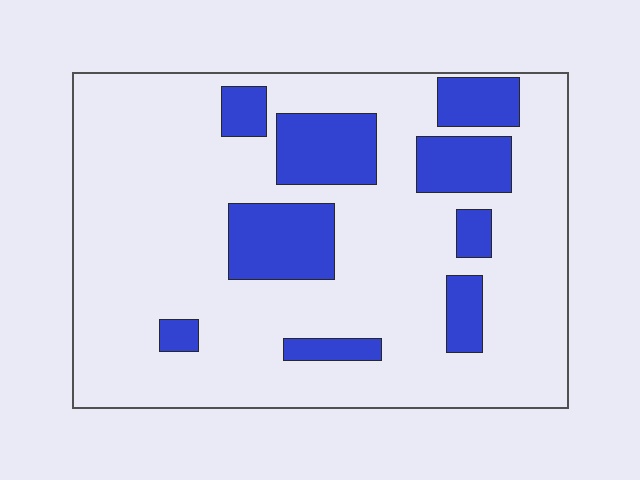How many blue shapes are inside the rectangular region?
9.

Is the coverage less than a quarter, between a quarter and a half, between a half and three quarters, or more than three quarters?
Less than a quarter.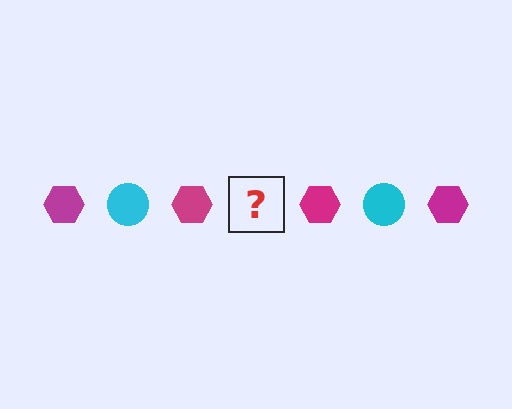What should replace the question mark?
The question mark should be replaced with a cyan circle.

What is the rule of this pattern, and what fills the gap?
The rule is that the pattern alternates between magenta hexagon and cyan circle. The gap should be filled with a cyan circle.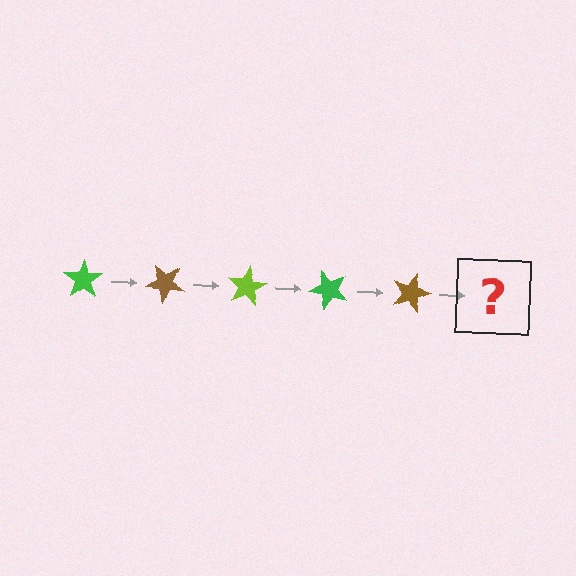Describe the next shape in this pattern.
It should be a lime star, rotated 200 degrees from the start.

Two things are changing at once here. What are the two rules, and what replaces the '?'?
The two rules are that it rotates 40 degrees each step and the color cycles through green, brown, and lime. The '?' should be a lime star, rotated 200 degrees from the start.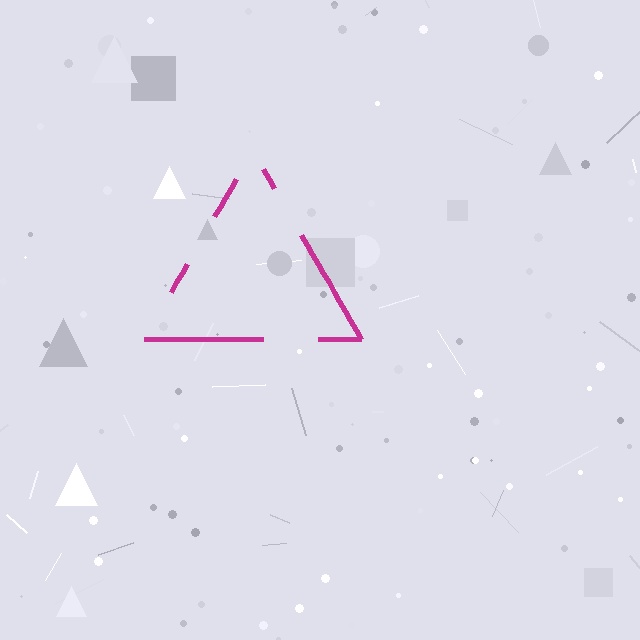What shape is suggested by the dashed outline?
The dashed outline suggests a triangle.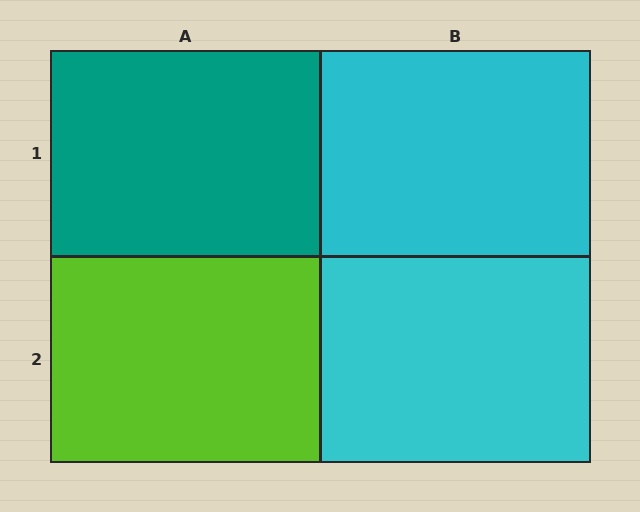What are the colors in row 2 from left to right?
Lime, cyan.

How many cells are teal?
1 cell is teal.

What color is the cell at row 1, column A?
Teal.